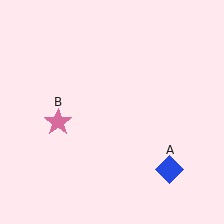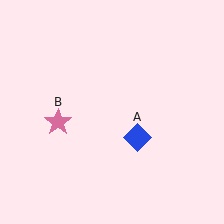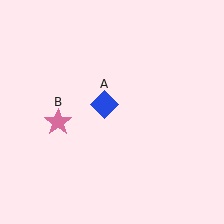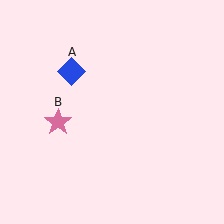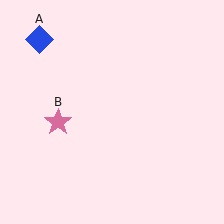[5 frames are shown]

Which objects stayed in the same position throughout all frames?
Pink star (object B) remained stationary.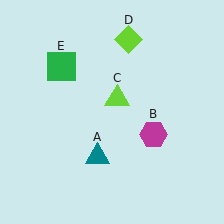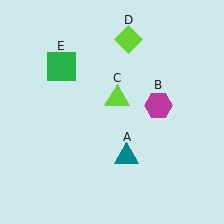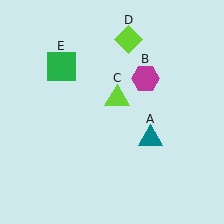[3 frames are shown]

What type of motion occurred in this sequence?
The teal triangle (object A), magenta hexagon (object B) rotated counterclockwise around the center of the scene.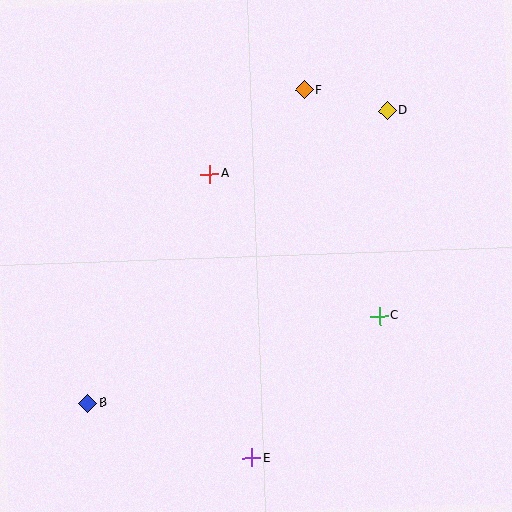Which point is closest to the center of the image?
Point A at (210, 174) is closest to the center.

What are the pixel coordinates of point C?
Point C is at (379, 316).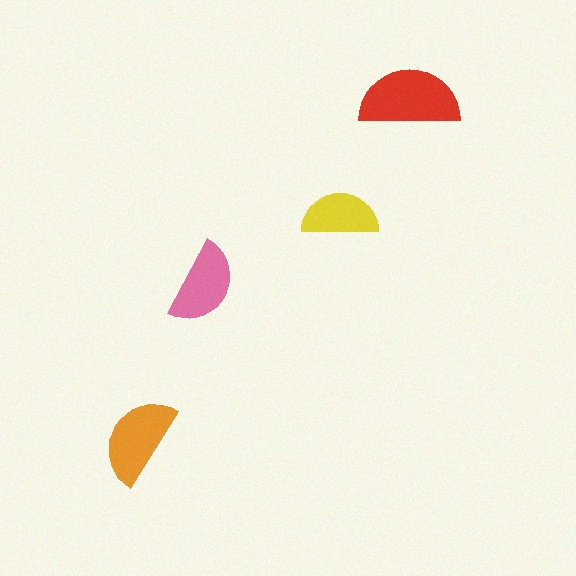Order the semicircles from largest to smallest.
the red one, the orange one, the pink one, the yellow one.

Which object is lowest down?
The orange semicircle is bottommost.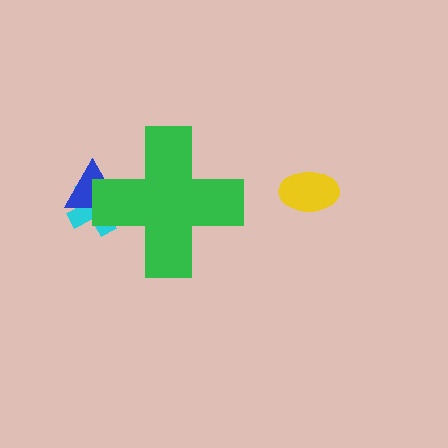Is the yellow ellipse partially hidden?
No, the yellow ellipse is fully visible.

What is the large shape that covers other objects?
A green cross.